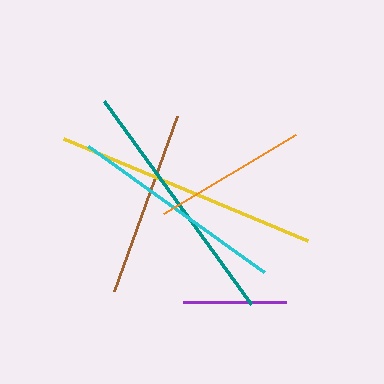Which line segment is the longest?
The yellow line is the longest at approximately 264 pixels.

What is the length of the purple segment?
The purple segment is approximately 103 pixels long.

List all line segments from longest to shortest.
From longest to shortest: yellow, teal, cyan, brown, orange, purple.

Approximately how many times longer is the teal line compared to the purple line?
The teal line is approximately 2.4 times the length of the purple line.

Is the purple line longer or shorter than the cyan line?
The cyan line is longer than the purple line.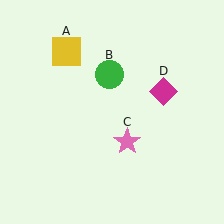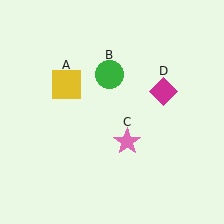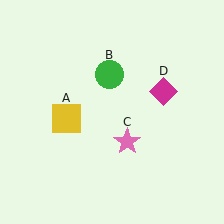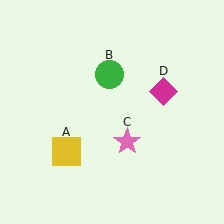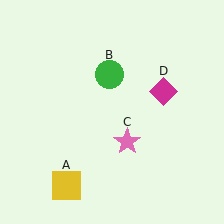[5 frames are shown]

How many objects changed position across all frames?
1 object changed position: yellow square (object A).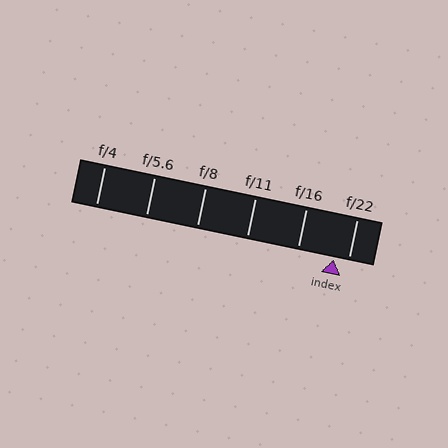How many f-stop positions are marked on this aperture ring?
There are 6 f-stop positions marked.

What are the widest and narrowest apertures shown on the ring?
The widest aperture shown is f/4 and the narrowest is f/22.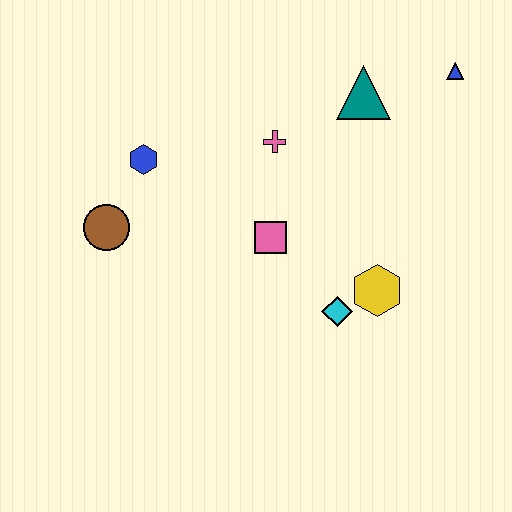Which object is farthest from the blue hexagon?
The blue triangle is farthest from the blue hexagon.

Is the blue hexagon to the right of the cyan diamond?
No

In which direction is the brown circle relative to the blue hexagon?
The brown circle is below the blue hexagon.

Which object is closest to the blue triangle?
The teal triangle is closest to the blue triangle.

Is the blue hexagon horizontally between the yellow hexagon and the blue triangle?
No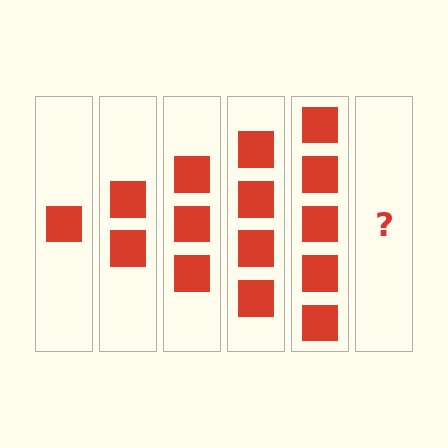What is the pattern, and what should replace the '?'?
The pattern is that each step adds one more square. The '?' should be 6 squares.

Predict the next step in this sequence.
The next step is 6 squares.